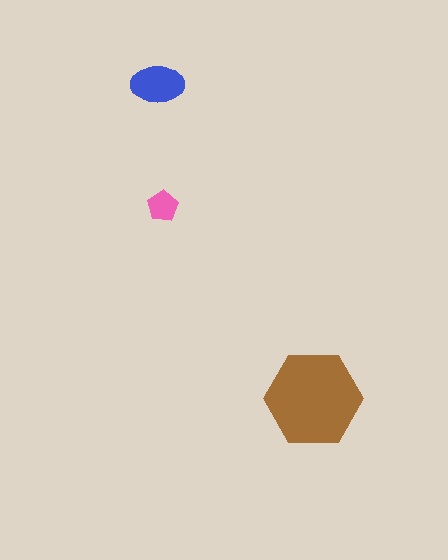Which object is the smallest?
The pink pentagon.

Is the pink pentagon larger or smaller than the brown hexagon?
Smaller.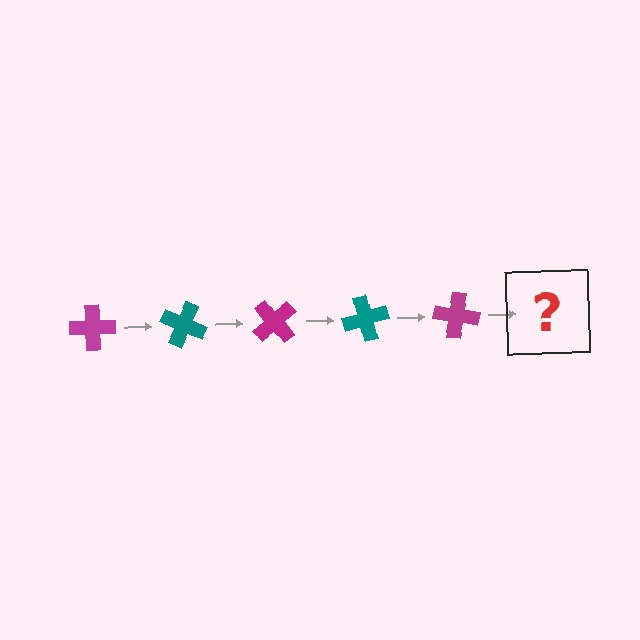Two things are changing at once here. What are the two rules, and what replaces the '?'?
The two rules are that it rotates 25 degrees each step and the color cycles through magenta and teal. The '?' should be a teal cross, rotated 125 degrees from the start.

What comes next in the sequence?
The next element should be a teal cross, rotated 125 degrees from the start.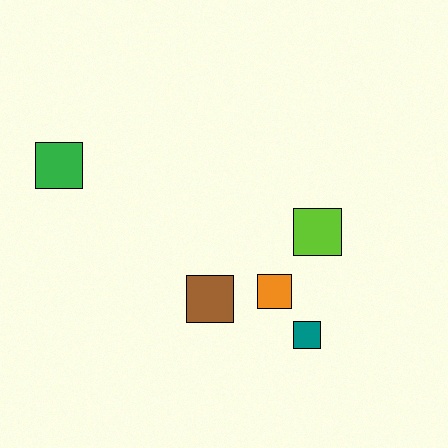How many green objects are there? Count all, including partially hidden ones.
There is 1 green object.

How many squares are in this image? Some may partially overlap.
There are 5 squares.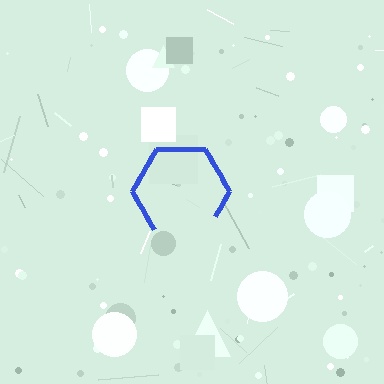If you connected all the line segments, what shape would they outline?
They would outline a hexagon.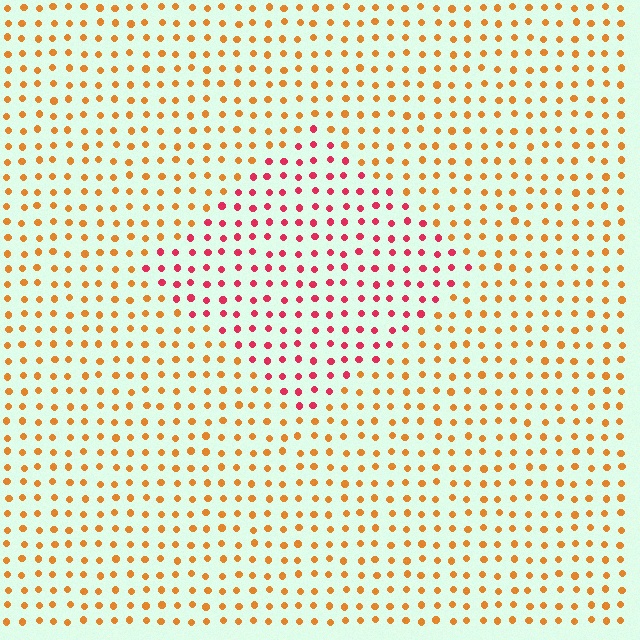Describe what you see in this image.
The image is filled with small orange elements in a uniform arrangement. A diamond-shaped region is visible where the elements are tinted to a slightly different hue, forming a subtle color boundary.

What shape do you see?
I see a diamond.